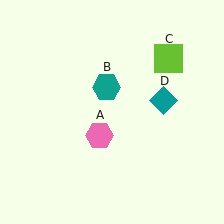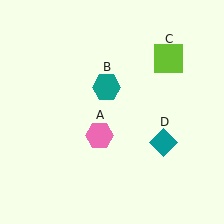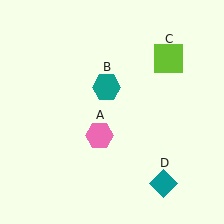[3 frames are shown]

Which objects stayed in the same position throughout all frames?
Pink hexagon (object A) and teal hexagon (object B) and lime square (object C) remained stationary.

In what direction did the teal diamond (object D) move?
The teal diamond (object D) moved down.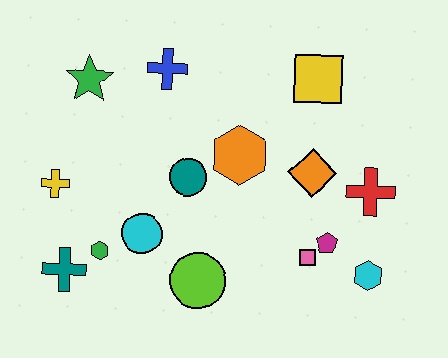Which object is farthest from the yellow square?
The teal cross is farthest from the yellow square.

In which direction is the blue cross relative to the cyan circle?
The blue cross is above the cyan circle.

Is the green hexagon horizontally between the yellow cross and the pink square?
Yes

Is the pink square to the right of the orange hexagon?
Yes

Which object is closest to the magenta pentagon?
The pink square is closest to the magenta pentagon.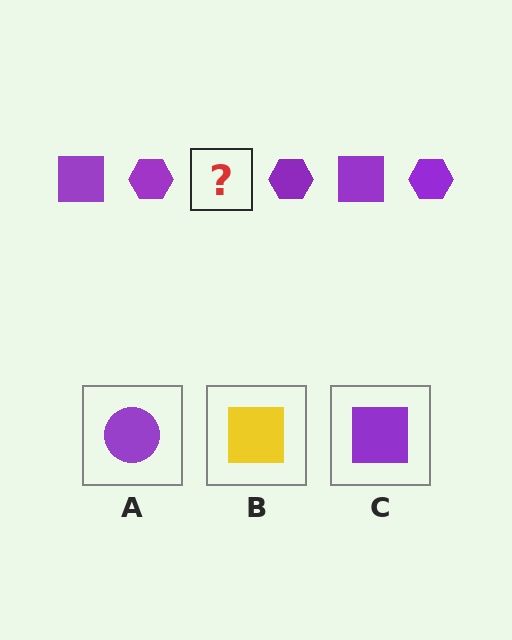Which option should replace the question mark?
Option C.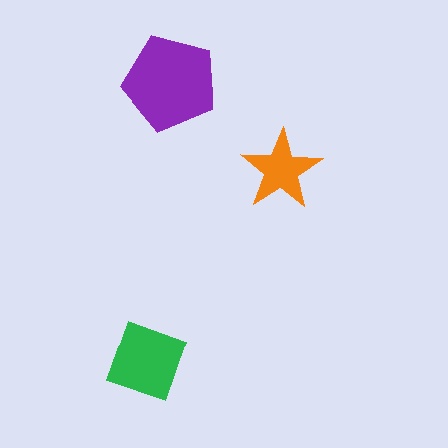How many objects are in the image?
There are 3 objects in the image.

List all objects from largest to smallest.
The purple pentagon, the green diamond, the orange star.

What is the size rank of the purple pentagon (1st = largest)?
1st.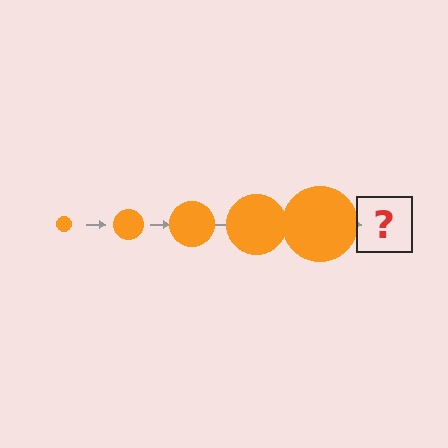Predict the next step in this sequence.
The next step is an orange circle, larger than the previous one.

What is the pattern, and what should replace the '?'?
The pattern is that the circle gets progressively larger each step. The '?' should be an orange circle, larger than the previous one.